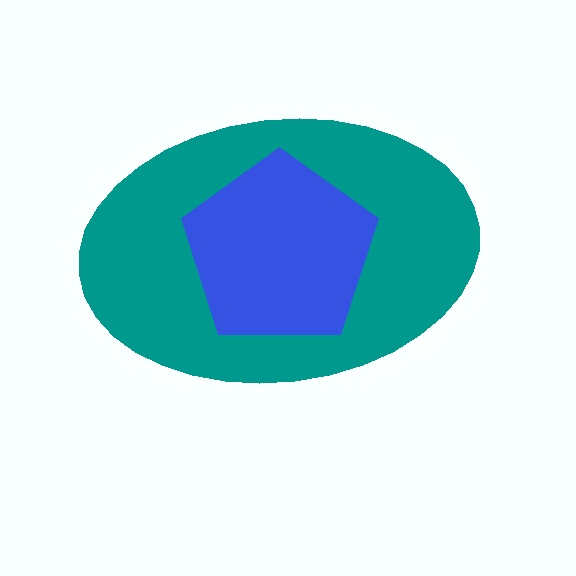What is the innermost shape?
The blue pentagon.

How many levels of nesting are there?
2.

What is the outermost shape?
The teal ellipse.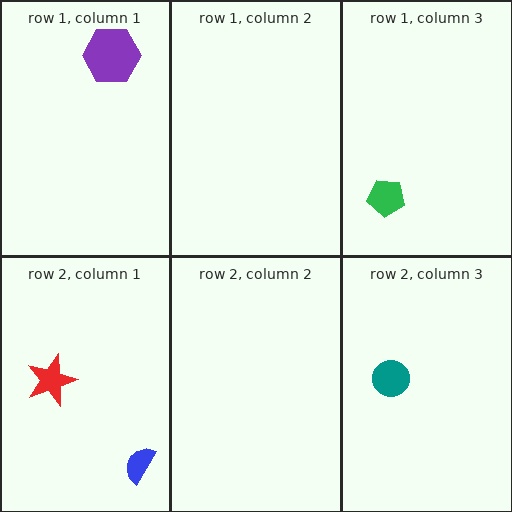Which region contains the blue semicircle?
The row 2, column 1 region.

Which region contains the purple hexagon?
The row 1, column 1 region.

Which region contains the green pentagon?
The row 1, column 3 region.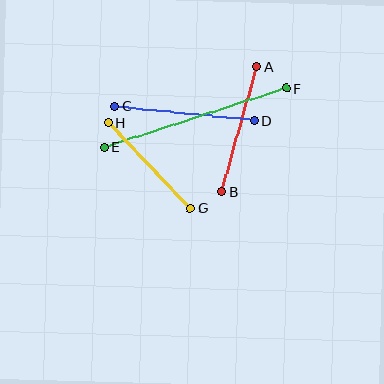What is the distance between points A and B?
The distance is approximately 130 pixels.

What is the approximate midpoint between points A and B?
The midpoint is at approximately (239, 129) pixels.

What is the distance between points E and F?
The distance is approximately 191 pixels.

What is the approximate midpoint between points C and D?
The midpoint is at approximately (185, 113) pixels.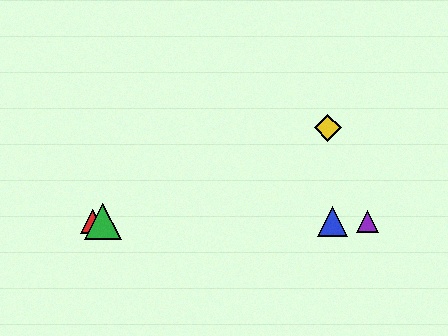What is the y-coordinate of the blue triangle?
The blue triangle is at y≈221.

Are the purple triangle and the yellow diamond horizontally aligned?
No, the purple triangle is at y≈221 and the yellow diamond is at y≈128.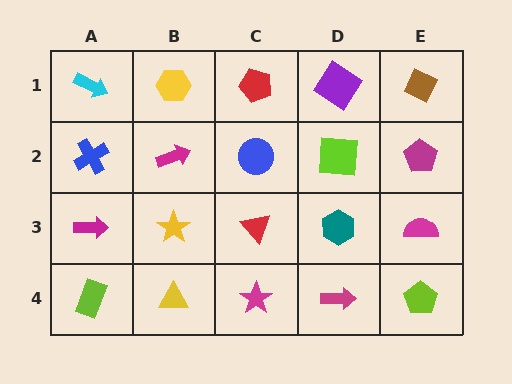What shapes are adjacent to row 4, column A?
A magenta arrow (row 3, column A), a yellow triangle (row 4, column B).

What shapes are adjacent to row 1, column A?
A blue cross (row 2, column A), a yellow hexagon (row 1, column B).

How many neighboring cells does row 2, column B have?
4.